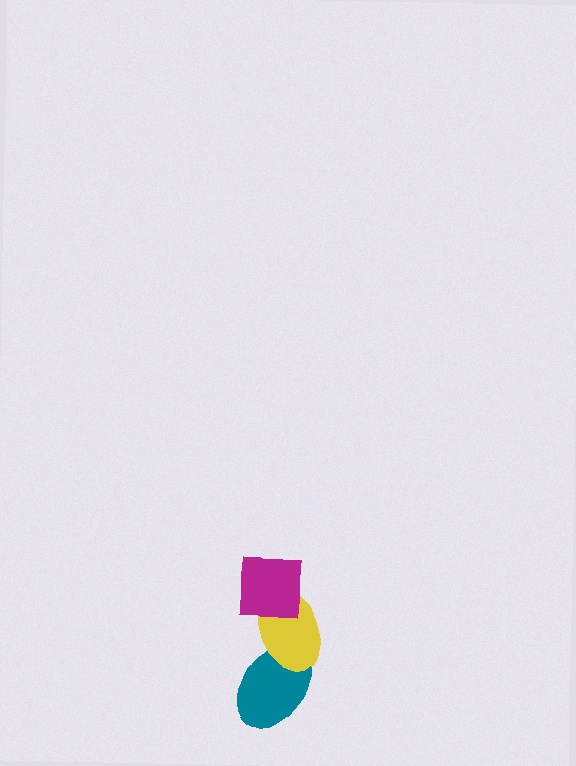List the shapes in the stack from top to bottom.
From top to bottom: the magenta square, the yellow ellipse, the teal ellipse.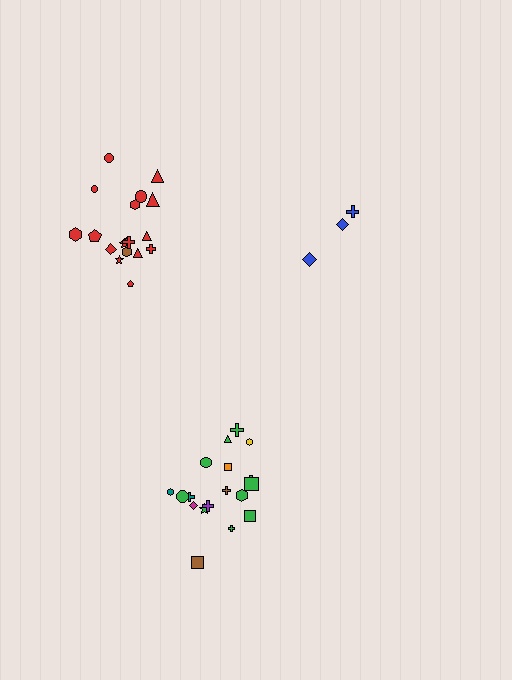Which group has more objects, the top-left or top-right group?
The top-left group.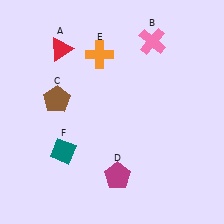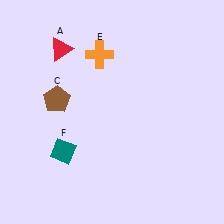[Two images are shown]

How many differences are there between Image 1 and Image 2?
There are 2 differences between the two images.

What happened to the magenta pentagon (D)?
The magenta pentagon (D) was removed in Image 2. It was in the bottom-right area of Image 1.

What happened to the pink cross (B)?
The pink cross (B) was removed in Image 2. It was in the top-right area of Image 1.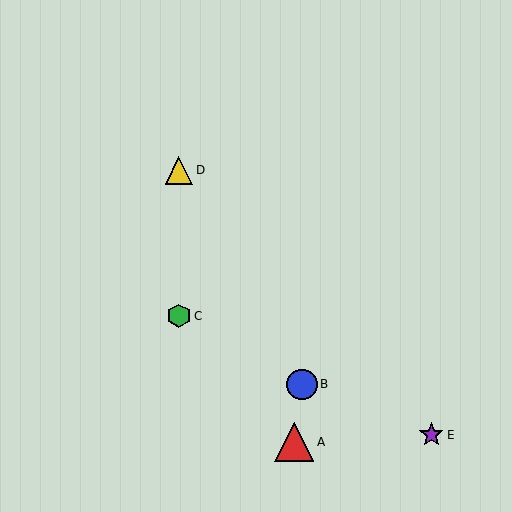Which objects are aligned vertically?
Objects C, D are aligned vertically.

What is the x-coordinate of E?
Object E is at x≈431.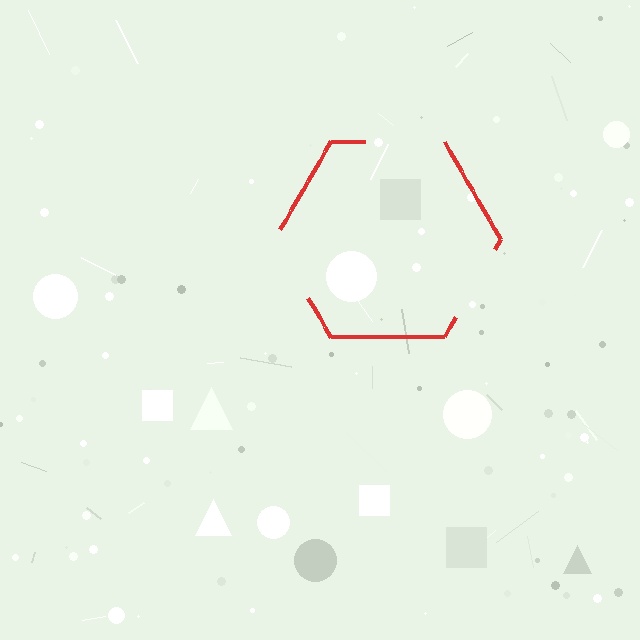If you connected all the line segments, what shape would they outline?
They would outline a hexagon.